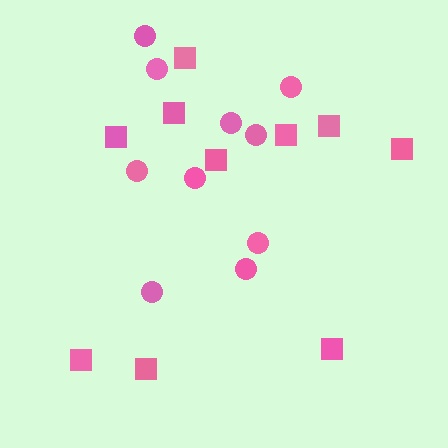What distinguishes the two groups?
There are 2 groups: one group of squares (10) and one group of circles (10).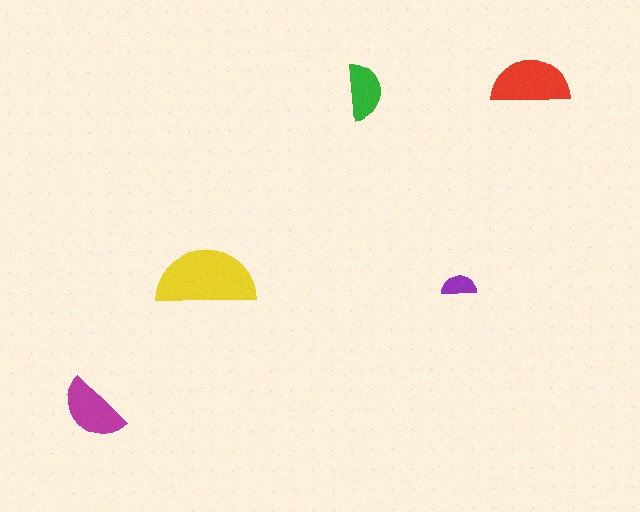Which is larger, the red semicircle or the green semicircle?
The red one.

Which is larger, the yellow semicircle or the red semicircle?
The yellow one.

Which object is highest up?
The red semicircle is topmost.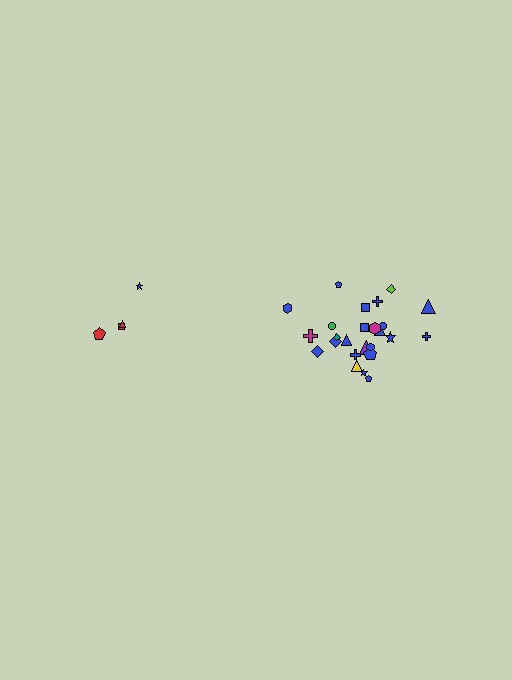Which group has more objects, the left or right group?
The right group.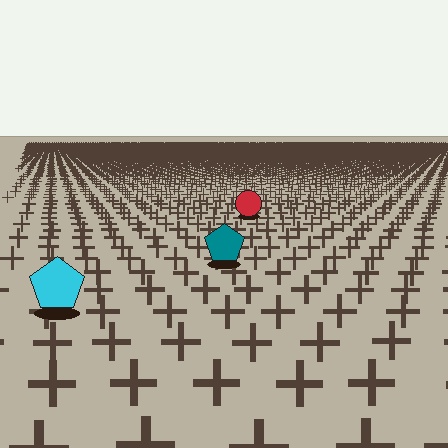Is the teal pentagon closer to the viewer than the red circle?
Yes. The teal pentagon is closer — you can tell from the texture gradient: the ground texture is coarser near it.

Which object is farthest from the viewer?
The red circle is farthest from the viewer. It appears smaller and the ground texture around it is denser.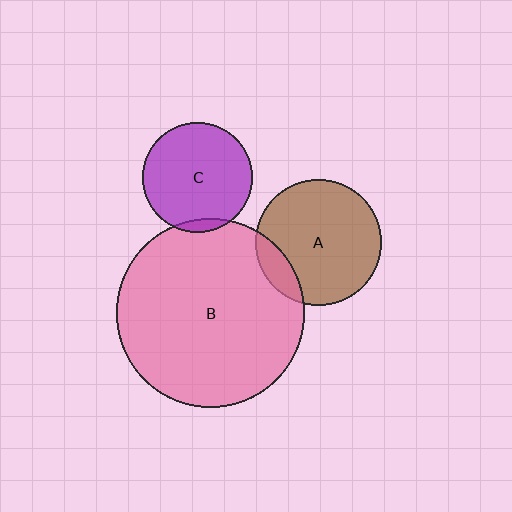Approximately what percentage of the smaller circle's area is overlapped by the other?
Approximately 15%.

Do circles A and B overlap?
Yes.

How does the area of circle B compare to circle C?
Approximately 2.9 times.